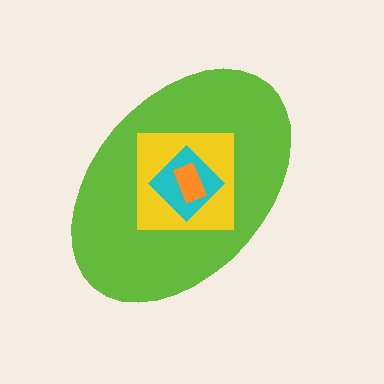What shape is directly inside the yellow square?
The cyan diamond.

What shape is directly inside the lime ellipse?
The yellow square.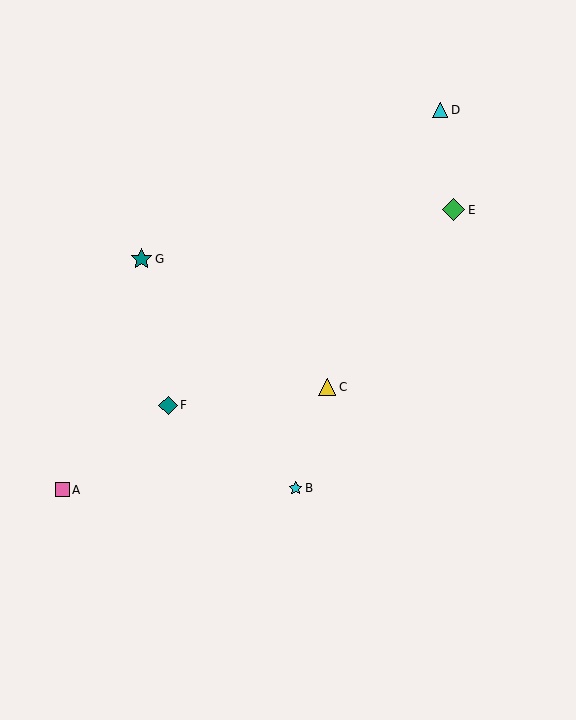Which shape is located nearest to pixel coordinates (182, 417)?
The teal diamond (labeled F) at (168, 405) is nearest to that location.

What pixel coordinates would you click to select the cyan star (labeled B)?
Click at (295, 488) to select the cyan star B.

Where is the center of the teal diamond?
The center of the teal diamond is at (168, 405).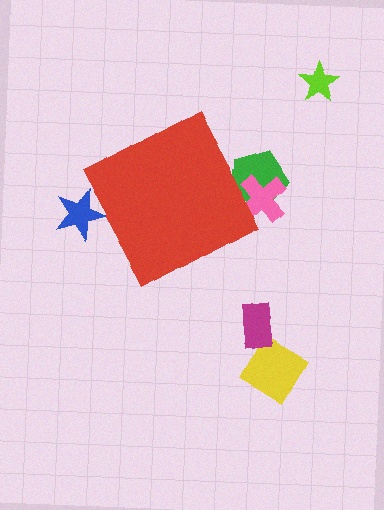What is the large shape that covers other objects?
A red diamond.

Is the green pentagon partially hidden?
Yes, the green pentagon is partially hidden behind the red diamond.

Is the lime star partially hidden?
No, the lime star is fully visible.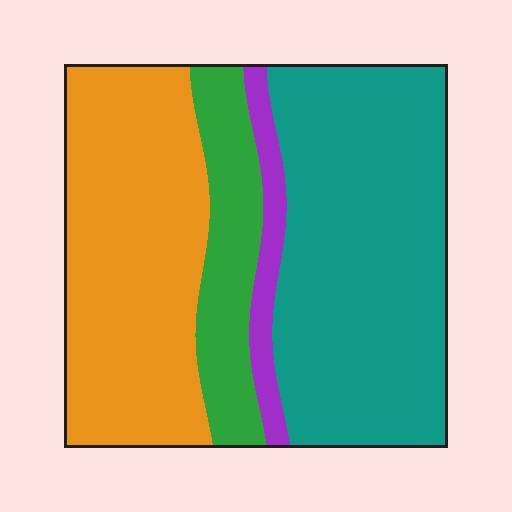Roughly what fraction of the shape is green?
Green takes up less than a quarter of the shape.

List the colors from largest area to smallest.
From largest to smallest: teal, orange, green, purple.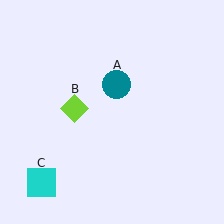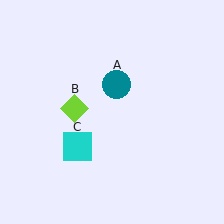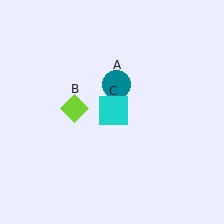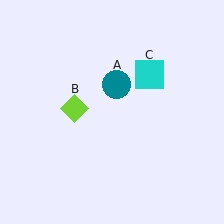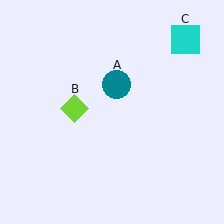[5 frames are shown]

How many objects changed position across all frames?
1 object changed position: cyan square (object C).